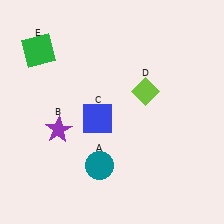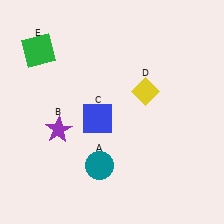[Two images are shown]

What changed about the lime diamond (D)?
In Image 1, D is lime. In Image 2, it changed to yellow.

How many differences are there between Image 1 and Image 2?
There is 1 difference between the two images.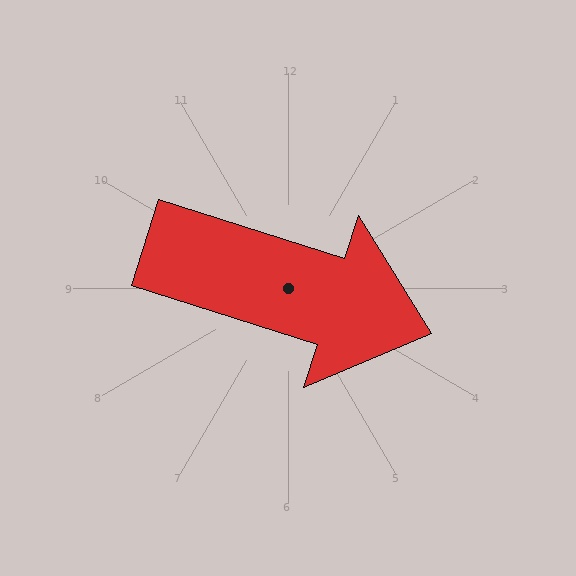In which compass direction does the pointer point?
East.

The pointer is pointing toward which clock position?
Roughly 4 o'clock.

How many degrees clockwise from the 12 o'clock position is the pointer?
Approximately 108 degrees.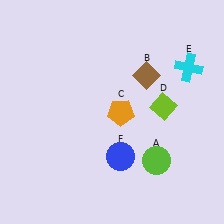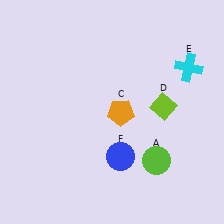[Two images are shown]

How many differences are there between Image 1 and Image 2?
There is 1 difference between the two images.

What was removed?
The brown diamond (B) was removed in Image 2.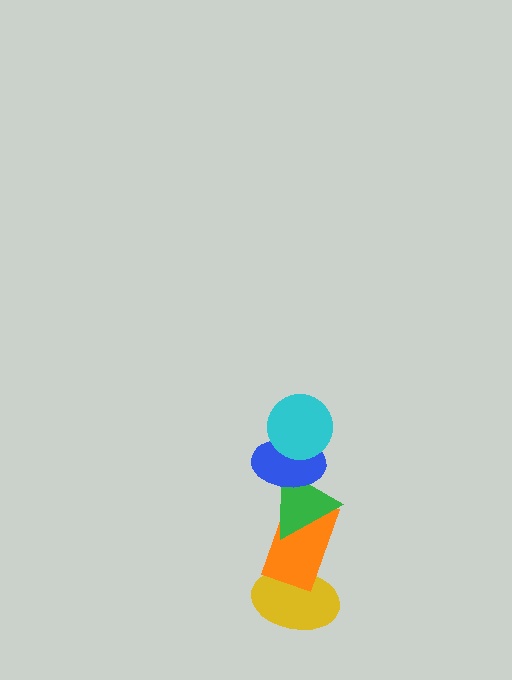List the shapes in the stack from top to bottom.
From top to bottom: the cyan circle, the blue ellipse, the green triangle, the orange rectangle, the yellow ellipse.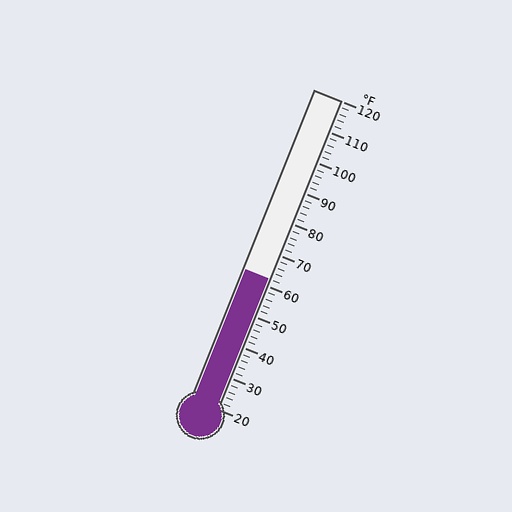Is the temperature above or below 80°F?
The temperature is below 80°F.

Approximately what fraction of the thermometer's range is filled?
The thermometer is filled to approximately 40% of its range.